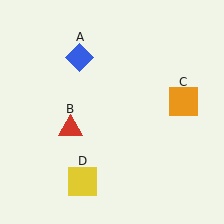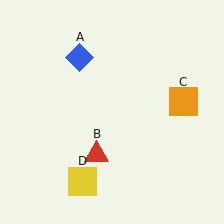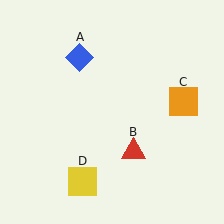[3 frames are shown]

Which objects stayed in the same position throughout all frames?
Blue diamond (object A) and orange square (object C) and yellow square (object D) remained stationary.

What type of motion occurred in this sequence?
The red triangle (object B) rotated counterclockwise around the center of the scene.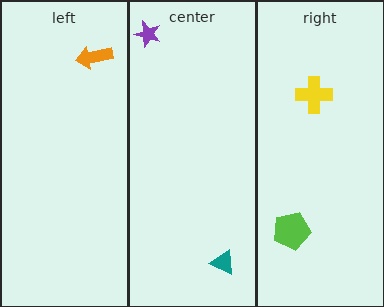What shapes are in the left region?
The orange arrow.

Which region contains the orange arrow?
The left region.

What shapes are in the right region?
The yellow cross, the lime pentagon.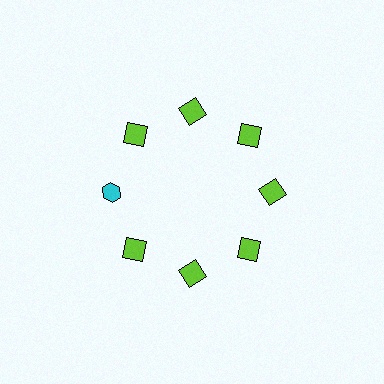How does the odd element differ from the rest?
It differs in both color (cyan instead of lime) and shape (hexagon instead of square).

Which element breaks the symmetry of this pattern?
The cyan hexagon at roughly the 9 o'clock position breaks the symmetry. All other shapes are lime squares.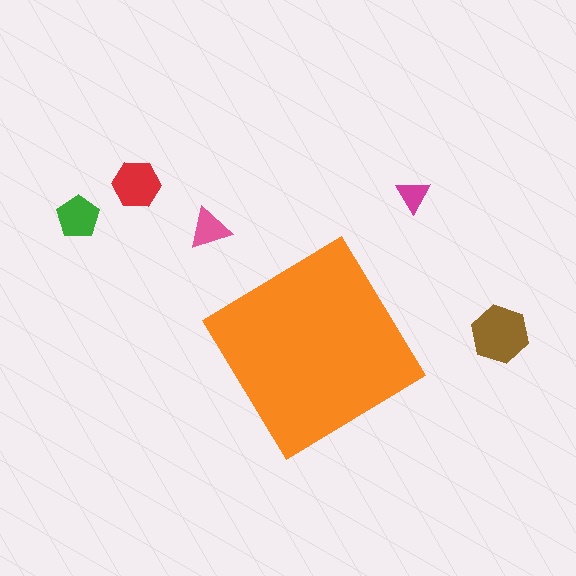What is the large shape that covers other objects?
An orange diamond.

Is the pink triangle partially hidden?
No, the pink triangle is fully visible.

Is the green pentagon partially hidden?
No, the green pentagon is fully visible.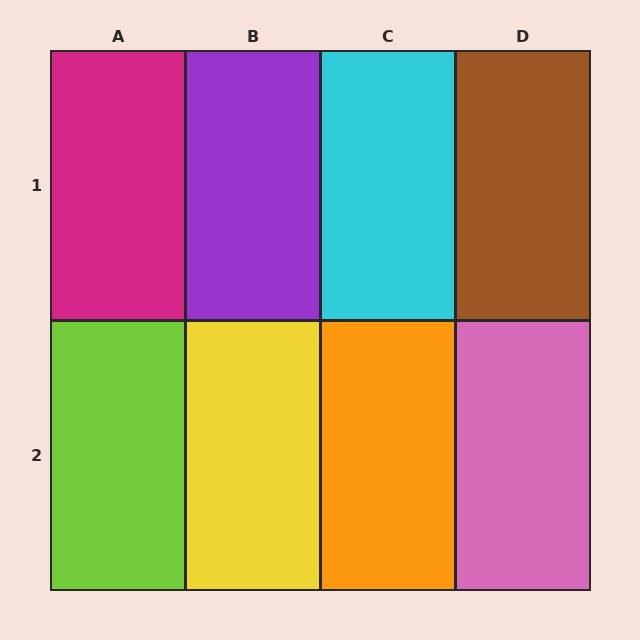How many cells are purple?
1 cell is purple.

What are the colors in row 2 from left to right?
Lime, yellow, orange, pink.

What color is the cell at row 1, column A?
Magenta.